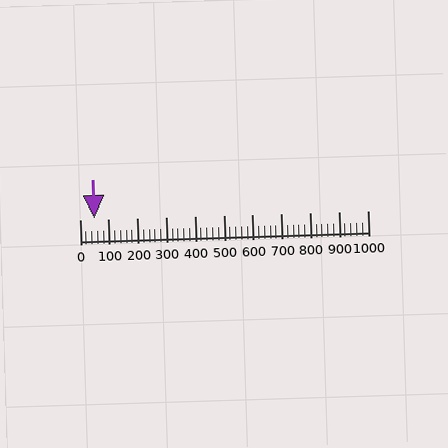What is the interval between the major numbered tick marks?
The major tick marks are spaced 100 units apart.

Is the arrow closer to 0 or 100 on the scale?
The arrow is closer to 100.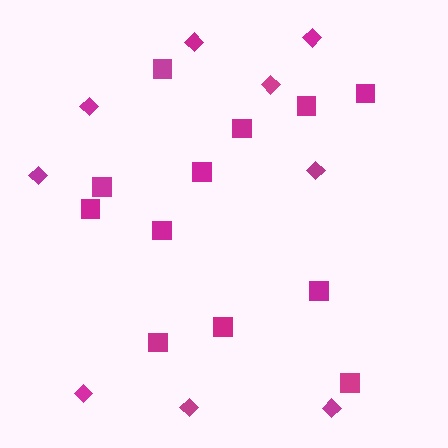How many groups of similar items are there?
There are 2 groups: one group of diamonds (9) and one group of squares (12).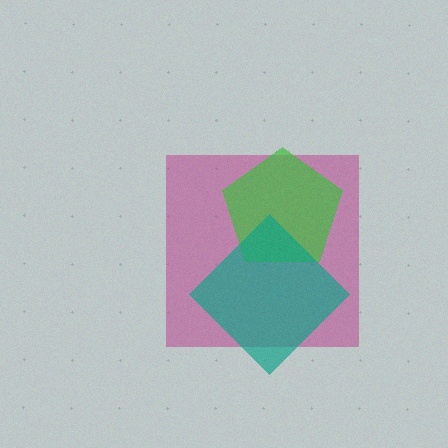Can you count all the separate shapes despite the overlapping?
Yes, there are 3 separate shapes.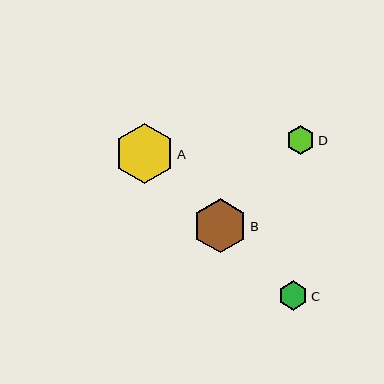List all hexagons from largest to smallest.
From largest to smallest: A, B, C, D.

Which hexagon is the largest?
Hexagon A is the largest with a size of approximately 60 pixels.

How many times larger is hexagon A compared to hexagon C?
Hexagon A is approximately 2.0 times the size of hexagon C.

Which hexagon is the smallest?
Hexagon D is the smallest with a size of approximately 29 pixels.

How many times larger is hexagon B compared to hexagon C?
Hexagon B is approximately 1.9 times the size of hexagon C.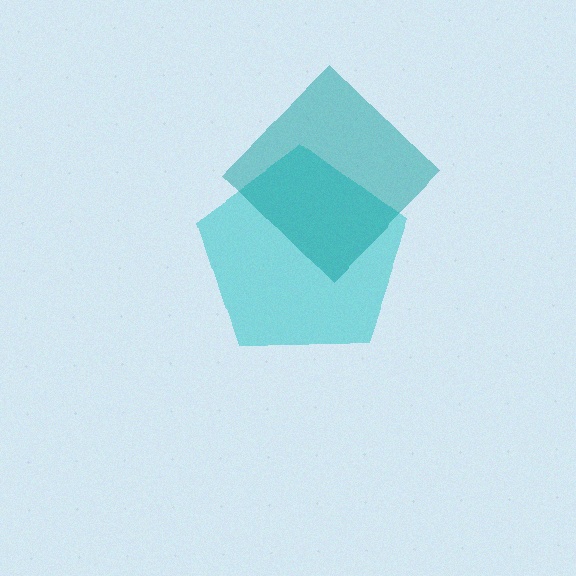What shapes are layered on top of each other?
The layered shapes are: a cyan pentagon, a teal diamond.